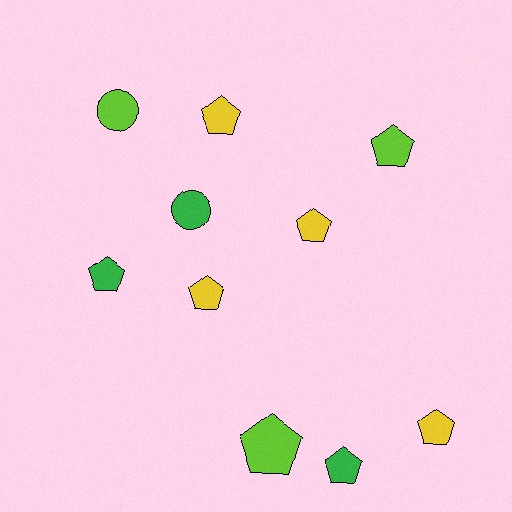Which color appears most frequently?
Yellow, with 4 objects.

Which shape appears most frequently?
Pentagon, with 8 objects.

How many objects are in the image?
There are 10 objects.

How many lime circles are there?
There is 1 lime circle.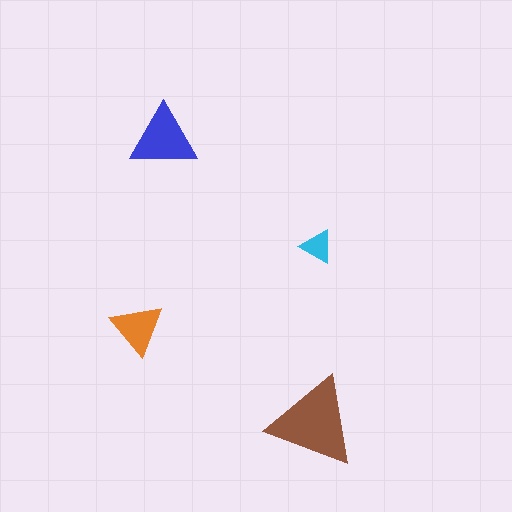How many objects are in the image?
There are 4 objects in the image.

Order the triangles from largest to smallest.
the brown one, the blue one, the orange one, the cyan one.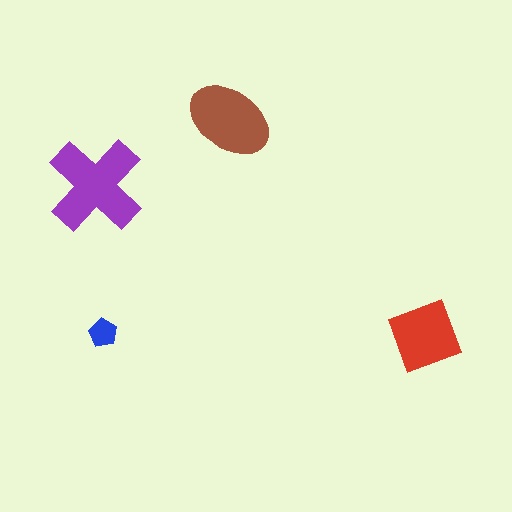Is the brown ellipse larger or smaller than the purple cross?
Smaller.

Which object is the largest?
The purple cross.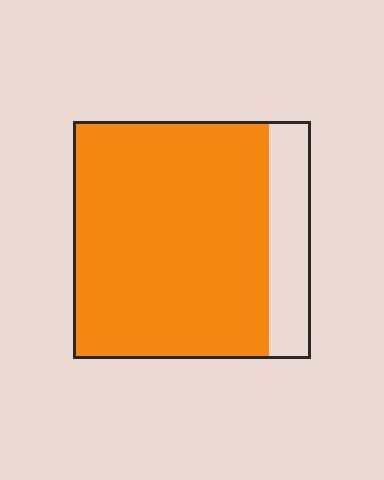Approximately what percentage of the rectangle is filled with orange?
Approximately 80%.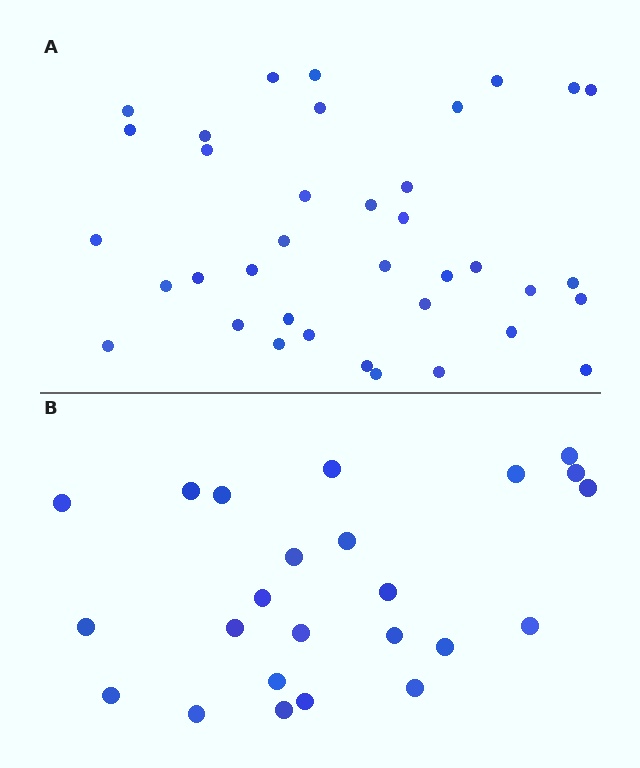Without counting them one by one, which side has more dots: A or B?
Region A (the top region) has more dots.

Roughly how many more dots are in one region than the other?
Region A has approximately 15 more dots than region B.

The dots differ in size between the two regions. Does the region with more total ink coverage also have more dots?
No. Region B has more total ink coverage because its dots are larger, but region A actually contains more individual dots. Total area can be misleading — the number of items is what matters here.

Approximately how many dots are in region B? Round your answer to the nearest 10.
About 20 dots. (The exact count is 24, which rounds to 20.)